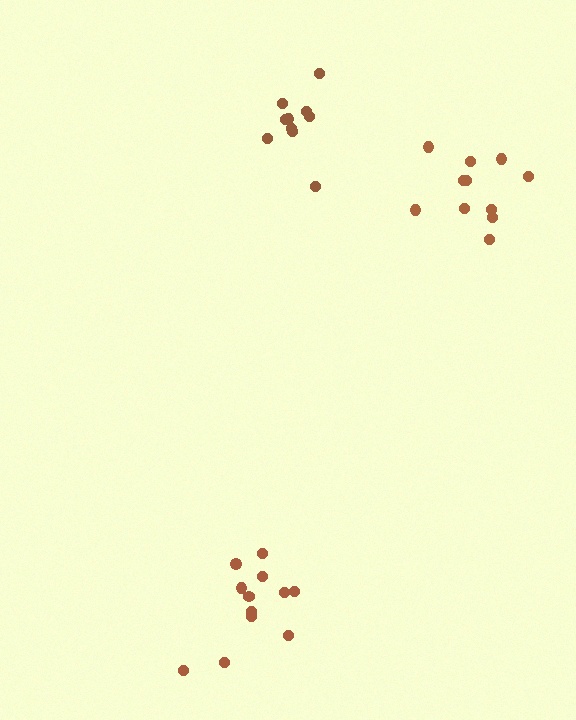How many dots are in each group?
Group 1: 12 dots, Group 2: 10 dots, Group 3: 11 dots (33 total).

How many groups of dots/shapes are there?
There are 3 groups.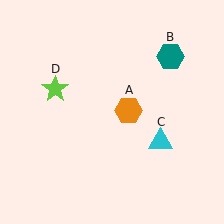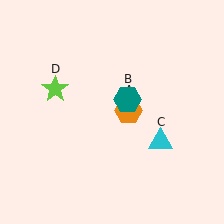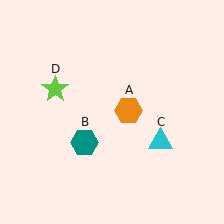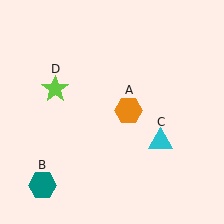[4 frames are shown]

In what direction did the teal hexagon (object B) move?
The teal hexagon (object B) moved down and to the left.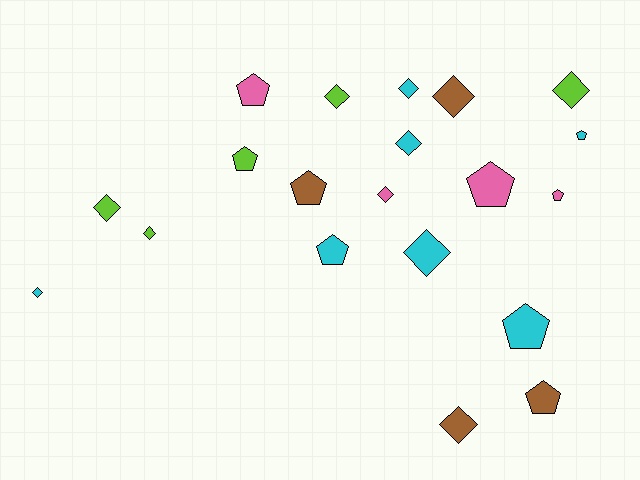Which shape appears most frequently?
Diamond, with 11 objects.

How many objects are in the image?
There are 20 objects.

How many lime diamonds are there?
There are 4 lime diamonds.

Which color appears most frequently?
Cyan, with 7 objects.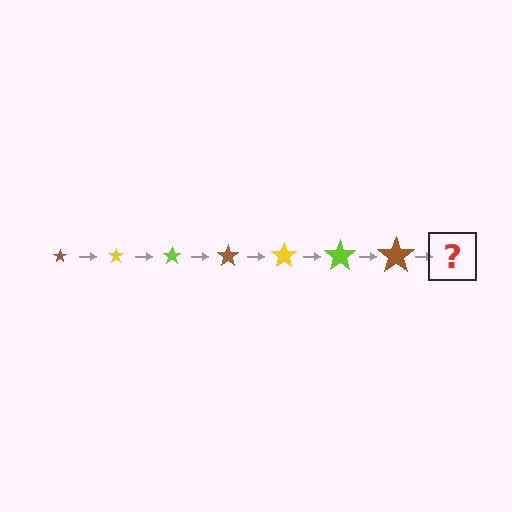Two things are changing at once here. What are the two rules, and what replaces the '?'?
The two rules are that the star grows larger each step and the color cycles through brown, yellow, and lime. The '?' should be a yellow star, larger than the previous one.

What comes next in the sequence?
The next element should be a yellow star, larger than the previous one.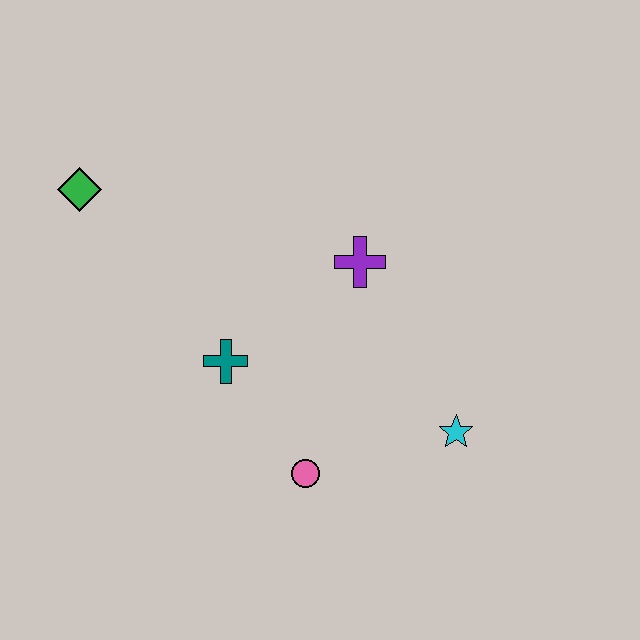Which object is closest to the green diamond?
The teal cross is closest to the green diamond.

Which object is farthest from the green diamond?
The cyan star is farthest from the green diamond.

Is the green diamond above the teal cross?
Yes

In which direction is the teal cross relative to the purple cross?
The teal cross is to the left of the purple cross.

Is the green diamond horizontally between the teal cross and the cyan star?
No